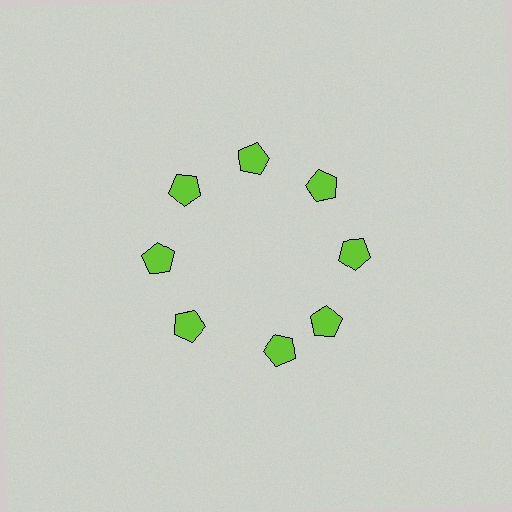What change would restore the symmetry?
The symmetry would be restored by rotating it back into even spacing with its neighbors so that all 8 pentagons sit at equal angles and equal distance from the center.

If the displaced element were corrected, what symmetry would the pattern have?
It would have 8-fold rotational symmetry — the pattern would map onto itself every 45 degrees.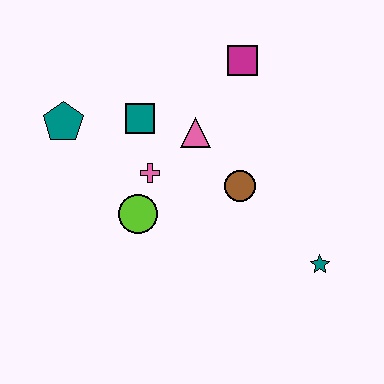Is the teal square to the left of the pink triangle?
Yes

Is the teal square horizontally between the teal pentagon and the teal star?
Yes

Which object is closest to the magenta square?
The pink triangle is closest to the magenta square.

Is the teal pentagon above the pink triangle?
Yes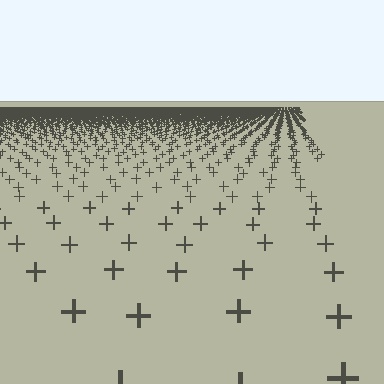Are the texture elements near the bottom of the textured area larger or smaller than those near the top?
Larger. Near the bottom, elements are closer to the viewer and appear at a bigger on-screen size.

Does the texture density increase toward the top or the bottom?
Density increases toward the top.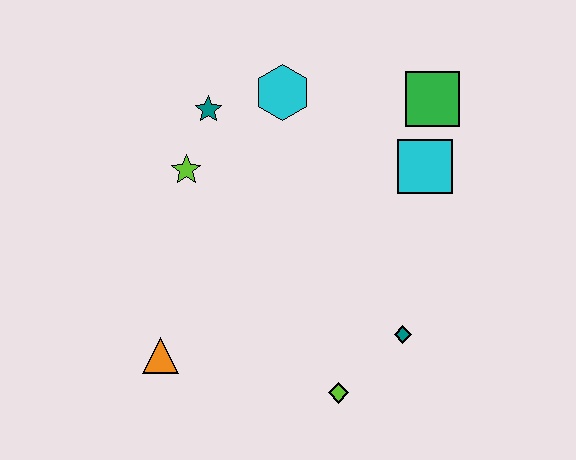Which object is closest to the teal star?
The lime star is closest to the teal star.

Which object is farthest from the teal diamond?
The teal star is farthest from the teal diamond.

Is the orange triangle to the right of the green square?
No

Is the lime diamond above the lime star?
No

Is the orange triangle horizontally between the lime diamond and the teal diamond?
No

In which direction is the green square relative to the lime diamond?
The green square is above the lime diamond.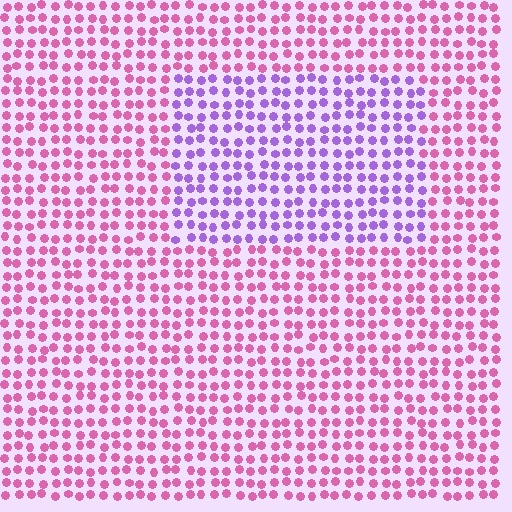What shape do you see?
I see a rectangle.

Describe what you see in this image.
The image is filled with small pink elements in a uniform arrangement. A rectangle-shaped region is visible where the elements are tinted to a slightly different hue, forming a subtle color boundary.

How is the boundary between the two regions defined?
The boundary is defined purely by a slight shift in hue (about 52 degrees). Spacing, size, and orientation are identical on both sides.